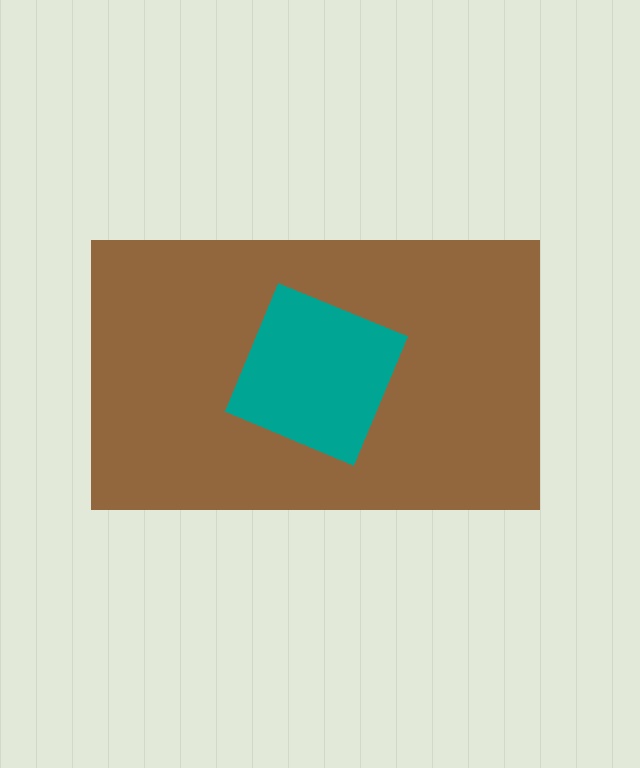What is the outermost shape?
The brown rectangle.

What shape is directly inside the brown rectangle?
The teal diamond.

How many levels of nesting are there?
2.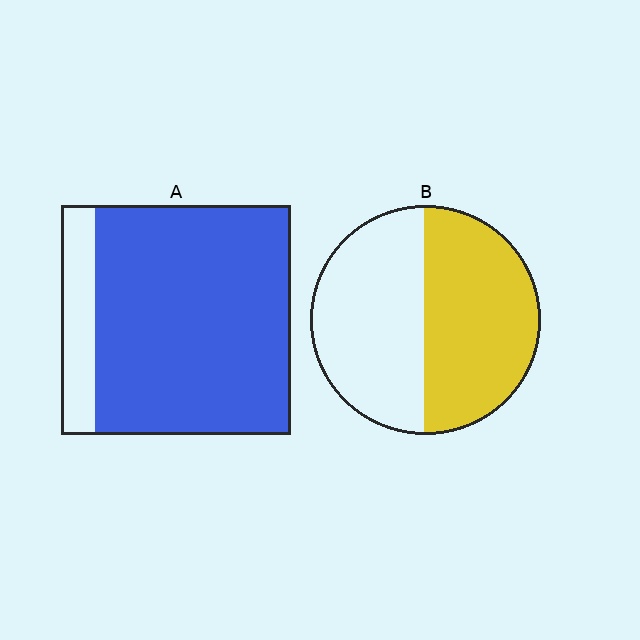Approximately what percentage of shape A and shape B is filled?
A is approximately 85% and B is approximately 50%.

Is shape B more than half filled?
Roughly half.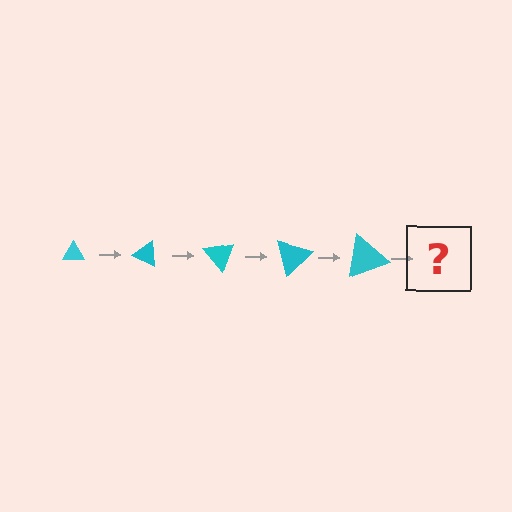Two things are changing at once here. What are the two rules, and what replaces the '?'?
The two rules are that the triangle grows larger each step and it rotates 25 degrees each step. The '?' should be a triangle, larger than the previous one and rotated 125 degrees from the start.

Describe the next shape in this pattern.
It should be a triangle, larger than the previous one and rotated 125 degrees from the start.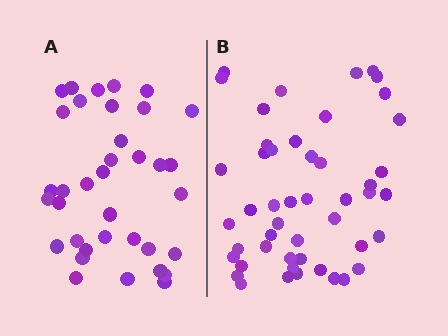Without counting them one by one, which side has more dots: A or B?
Region B (the right region) has more dots.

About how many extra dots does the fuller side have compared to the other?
Region B has roughly 12 or so more dots than region A.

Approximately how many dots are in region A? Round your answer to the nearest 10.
About 40 dots. (The exact count is 36, which rounds to 40.)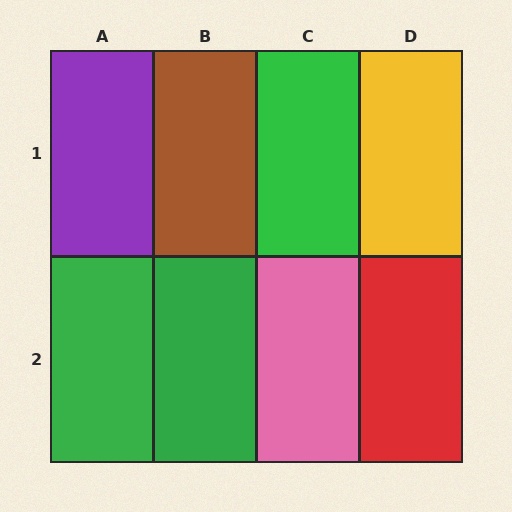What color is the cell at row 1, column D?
Yellow.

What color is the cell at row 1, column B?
Brown.